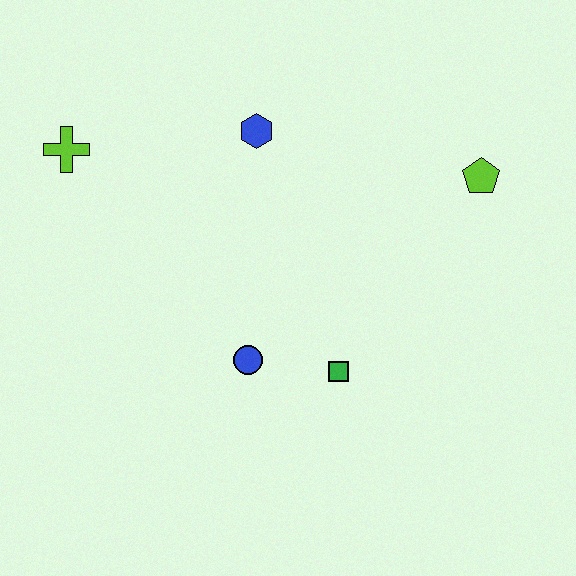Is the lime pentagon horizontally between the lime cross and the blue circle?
No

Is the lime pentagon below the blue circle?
No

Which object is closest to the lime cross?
The blue hexagon is closest to the lime cross.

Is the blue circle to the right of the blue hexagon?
No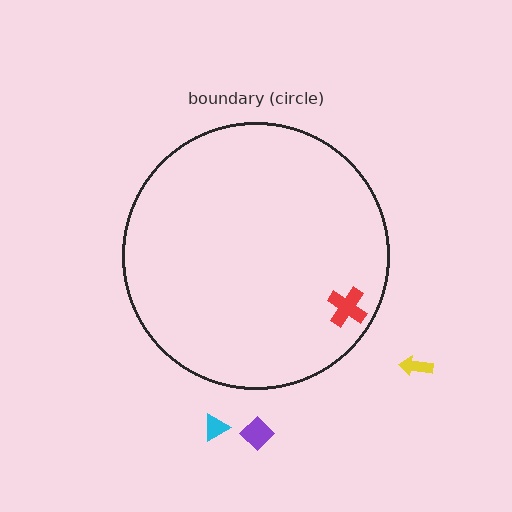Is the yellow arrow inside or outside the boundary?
Outside.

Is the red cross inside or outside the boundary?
Inside.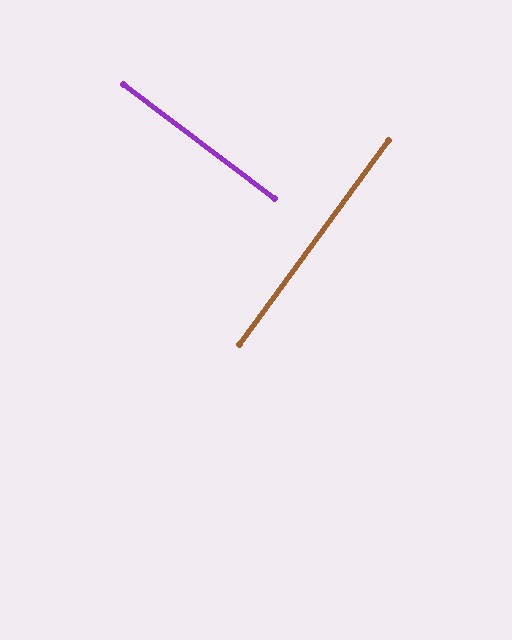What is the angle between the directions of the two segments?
Approximately 89 degrees.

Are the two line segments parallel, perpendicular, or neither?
Perpendicular — they meet at approximately 89°.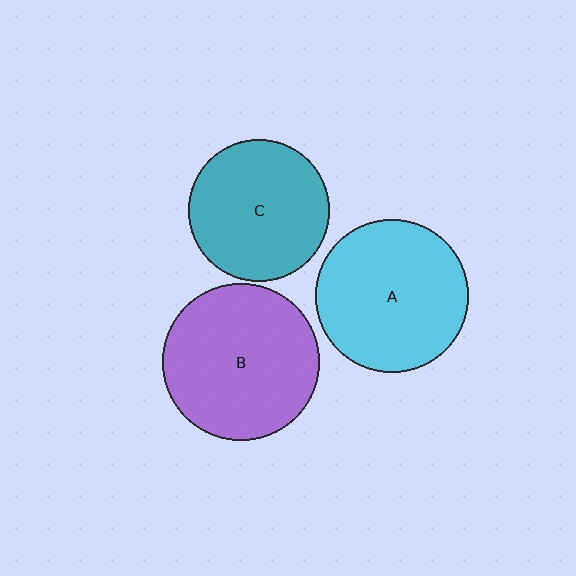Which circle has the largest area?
Circle B (purple).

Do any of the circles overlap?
No, none of the circles overlap.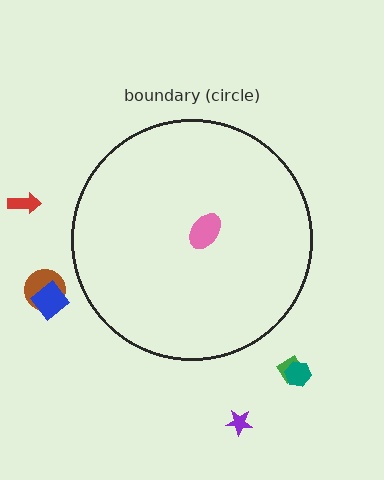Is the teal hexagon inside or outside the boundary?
Outside.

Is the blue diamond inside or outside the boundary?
Outside.